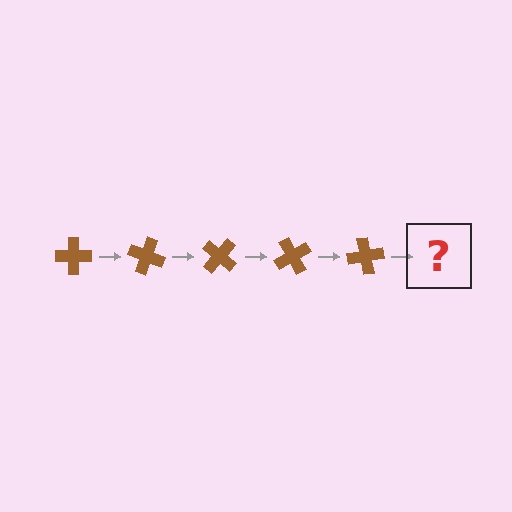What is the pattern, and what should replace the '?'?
The pattern is that the cross rotates 20 degrees each step. The '?' should be a brown cross rotated 100 degrees.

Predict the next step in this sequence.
The next step is a brown cross rotated 100 degrees.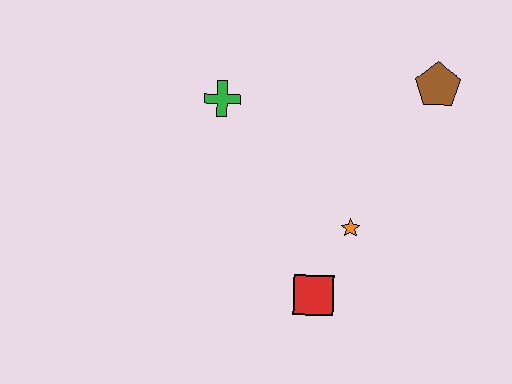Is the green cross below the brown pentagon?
Yes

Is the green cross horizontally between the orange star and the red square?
No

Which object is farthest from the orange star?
The green cross is farthest from the orange star.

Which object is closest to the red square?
The orange star is closest to the red square.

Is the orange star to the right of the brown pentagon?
No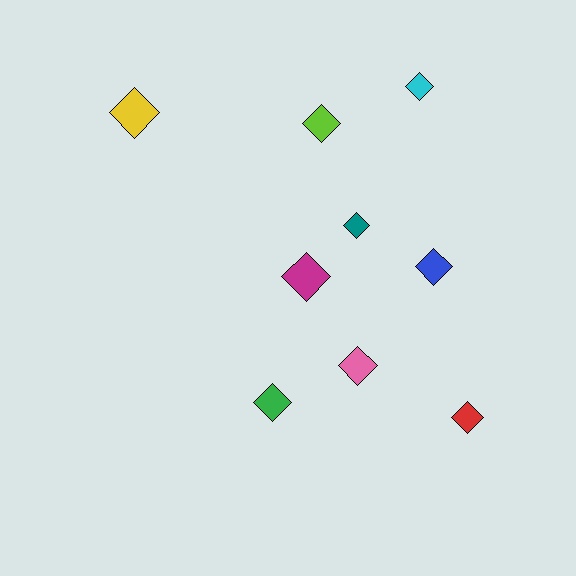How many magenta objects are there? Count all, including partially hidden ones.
There is 1 magenta object.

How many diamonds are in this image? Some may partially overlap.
There are 9 diamonds.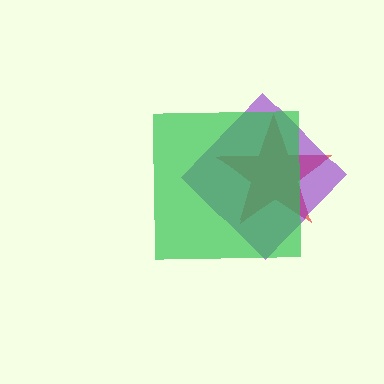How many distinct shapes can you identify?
There are 3 distinct shapes: a red star, a purple diamond, a green square.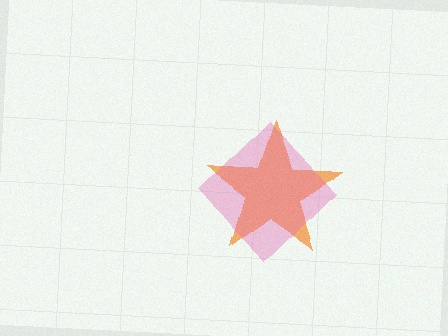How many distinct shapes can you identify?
There are 2 distinct shapes: an orange star, a pink diamond.